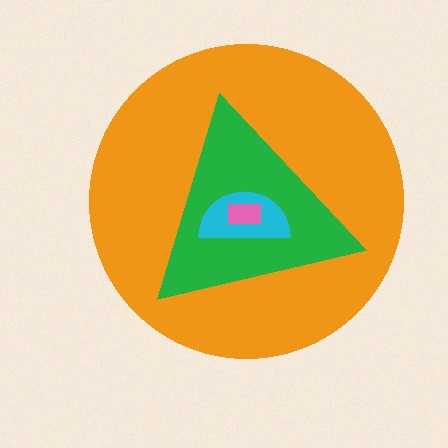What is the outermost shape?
The orange circle.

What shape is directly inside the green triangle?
The cyan semicircle.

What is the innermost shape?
The pink rectangle.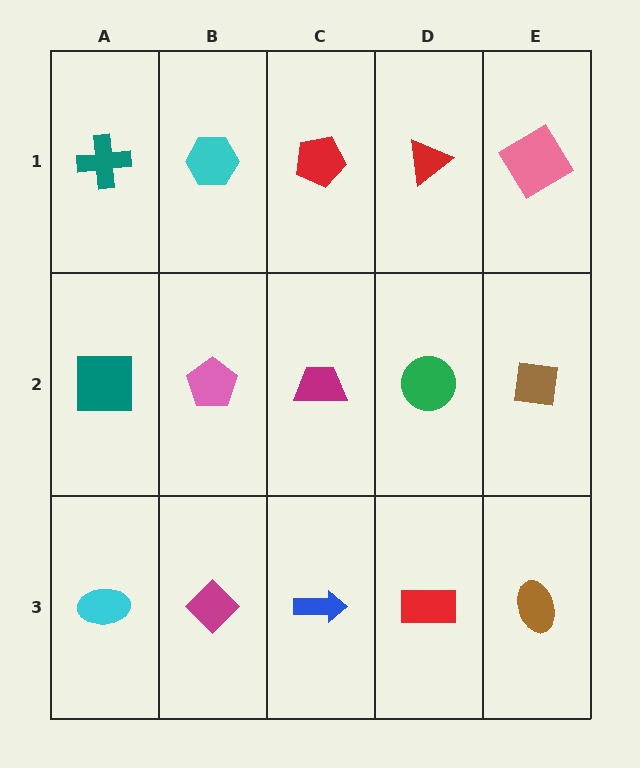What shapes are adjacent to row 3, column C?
A magenta trapezoid (row 2, column C), a magenta diamond (row 3, column B), a red rectangle (row 3, column D).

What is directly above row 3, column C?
A magenta trapezoid.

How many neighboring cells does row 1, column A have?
2.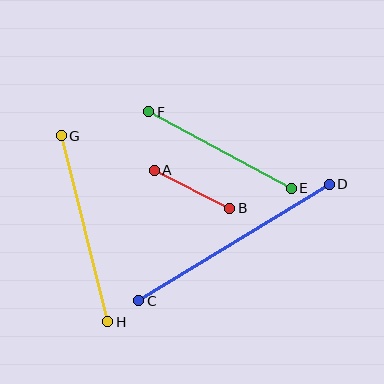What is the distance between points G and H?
The distance is approximately 192 pixels.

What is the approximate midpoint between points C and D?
The midpoint is at approximately (234, 242) pixels.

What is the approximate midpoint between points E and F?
The midpoint is at approximately (220, 150) pixels.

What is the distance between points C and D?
The distance is approximately 223 pixels.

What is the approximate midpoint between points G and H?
The midpoint is at approximately (84, 229) pixels.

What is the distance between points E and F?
The distance is approximately 162 pixels.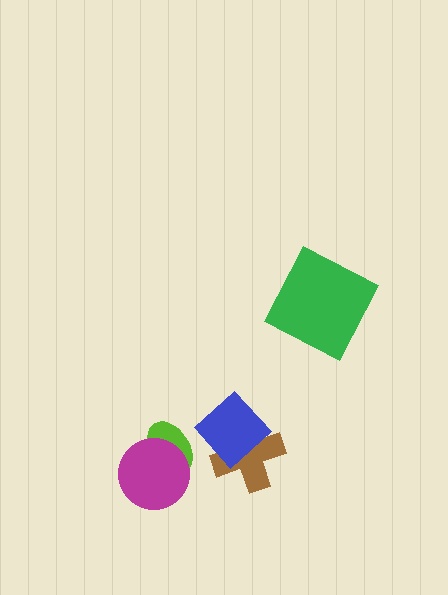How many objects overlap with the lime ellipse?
1 object overlaps with the lime ellipse.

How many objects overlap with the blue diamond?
1 object overlaps with the blue diamond.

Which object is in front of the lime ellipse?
The magenta circle is in front of the lime ellipse.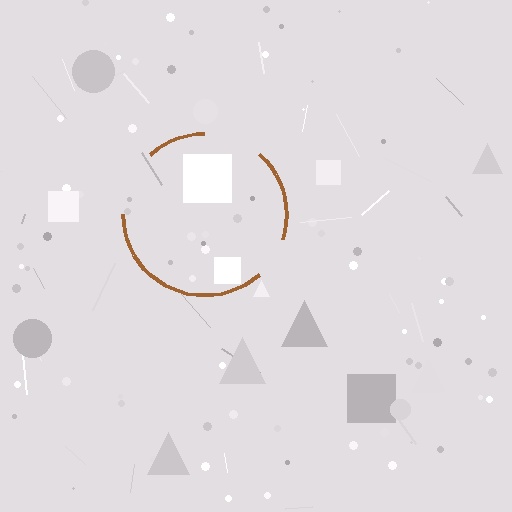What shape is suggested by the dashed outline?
The dashed outline suggests a circle.